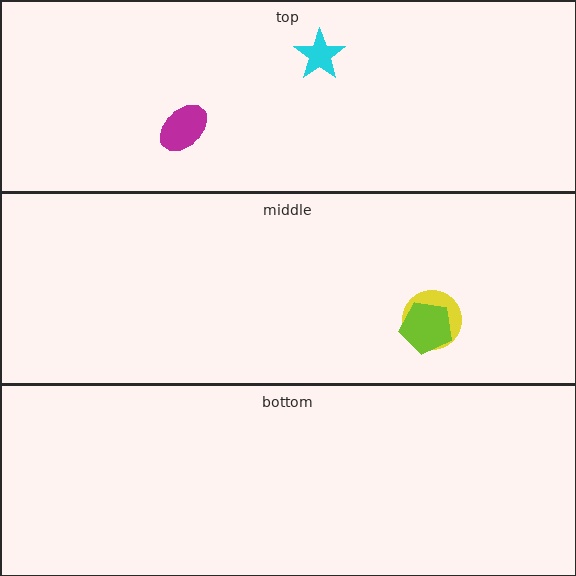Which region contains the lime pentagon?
The middle region.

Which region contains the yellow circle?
The middle region.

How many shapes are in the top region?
2.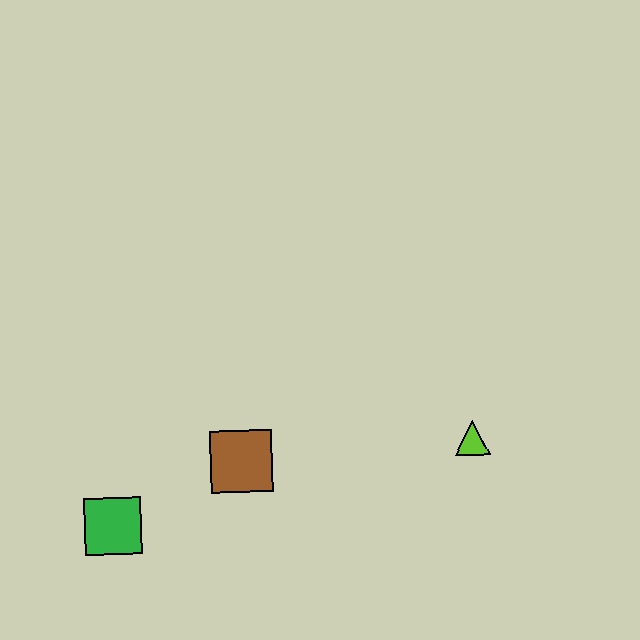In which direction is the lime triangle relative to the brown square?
The lime triangle is to the right of the brown square.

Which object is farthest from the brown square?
The lime triangle is farthest from the brown square.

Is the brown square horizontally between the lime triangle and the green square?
Yes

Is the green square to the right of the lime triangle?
No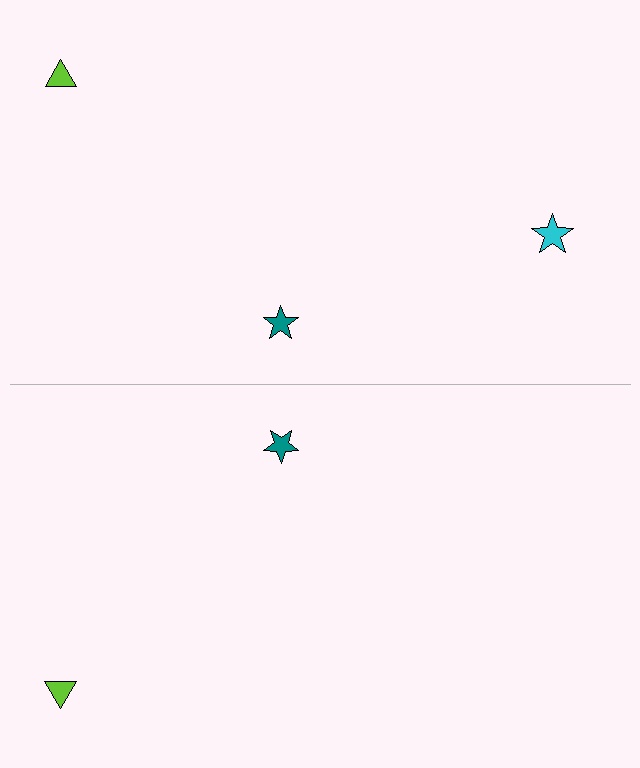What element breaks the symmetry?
A cyan star is missing from the bottom side.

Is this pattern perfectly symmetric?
No, the pattern is not perfectly symmetric. A cyan star is missing from the bottom side.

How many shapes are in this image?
There are 5 shapes in this image.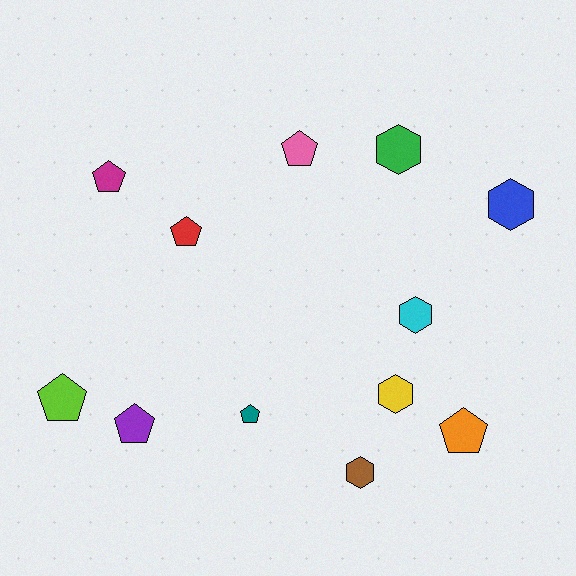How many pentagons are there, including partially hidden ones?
There are 7 pentagons.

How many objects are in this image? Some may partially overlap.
There are 12 objects.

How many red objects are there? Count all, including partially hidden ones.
There is 1 red object.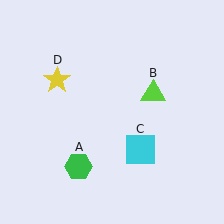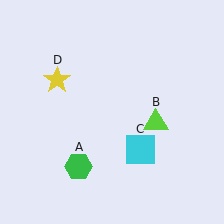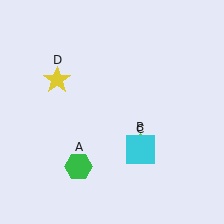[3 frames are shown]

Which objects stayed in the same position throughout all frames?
Green hexagon (object A) and cyan square (object C) and yellow star (object D) remained stationary.